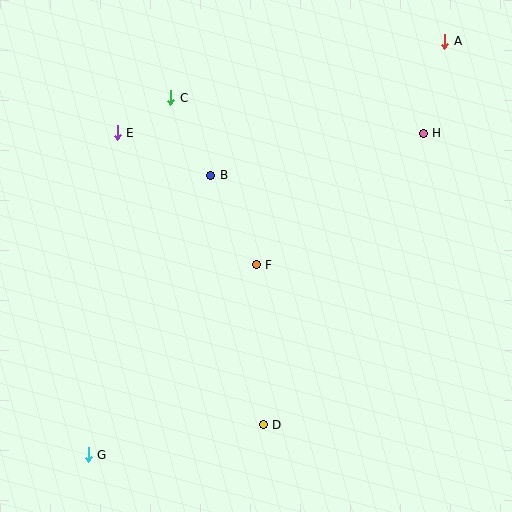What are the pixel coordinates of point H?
Point H is at (423, 133).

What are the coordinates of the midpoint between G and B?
The midpoint between G and B is at (149, 315).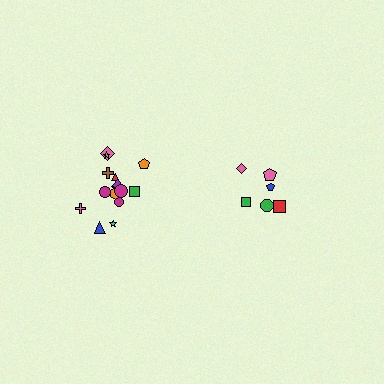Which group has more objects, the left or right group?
The left group.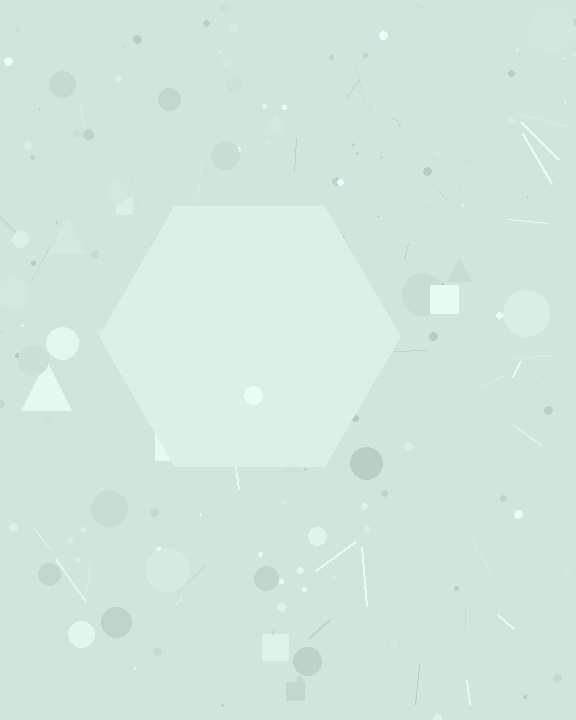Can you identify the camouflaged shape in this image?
The camouflaged shape is a hexagon.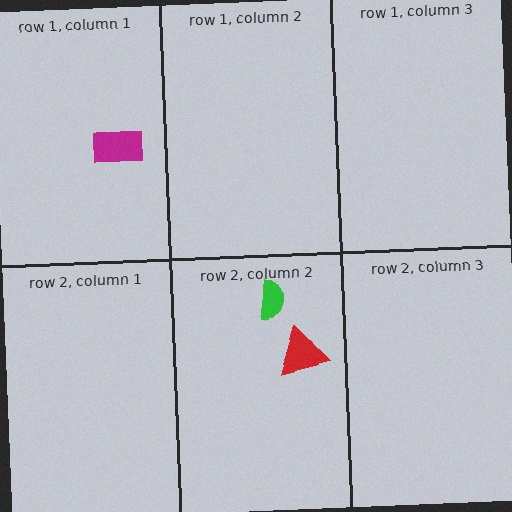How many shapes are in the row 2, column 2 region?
2.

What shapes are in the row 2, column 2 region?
The green semicircle, the red triangle.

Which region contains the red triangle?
The row 2, column 2 region.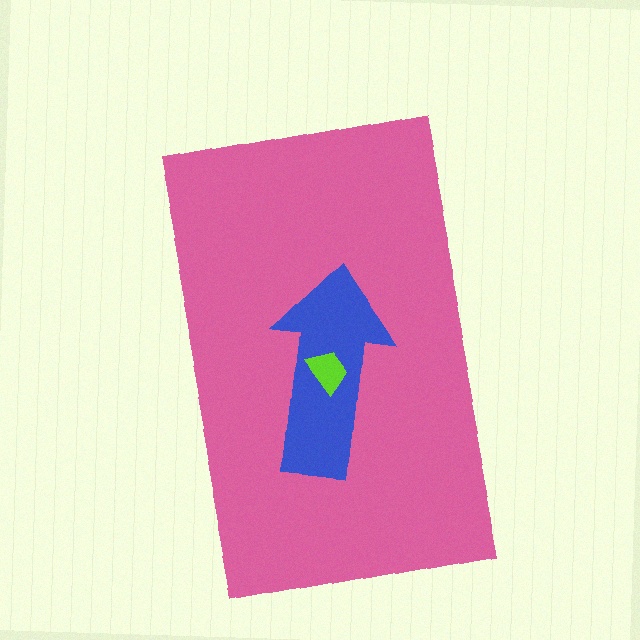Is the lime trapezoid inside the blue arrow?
Yes.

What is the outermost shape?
The pink rectangle.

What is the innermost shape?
The lime trapezoid.